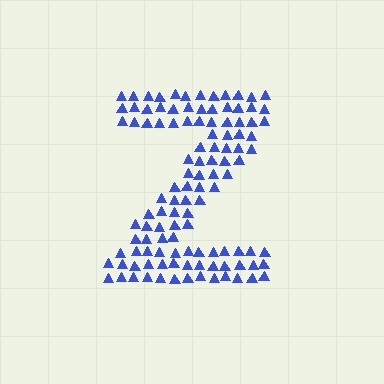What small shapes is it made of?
It is made of small triangles.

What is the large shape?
The large shape is the letter Z.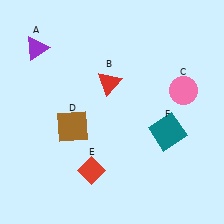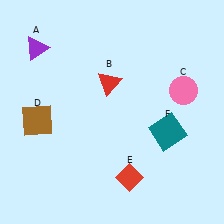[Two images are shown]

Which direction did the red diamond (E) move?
The red diamond (E) moved right.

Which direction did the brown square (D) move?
The brown square (D) moved left.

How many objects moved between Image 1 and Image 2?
2 objects moved between the two images.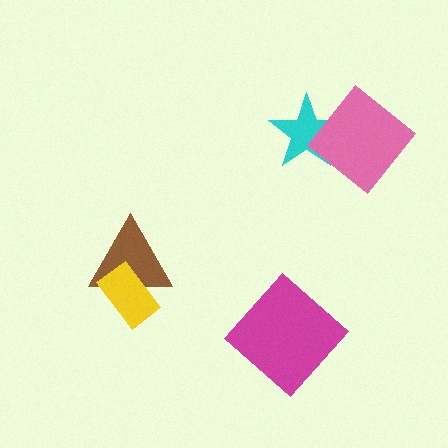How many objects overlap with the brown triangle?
1 object overlaps with the brown triangle.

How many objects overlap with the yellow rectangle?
1 object overlaps with the yellow rectangle.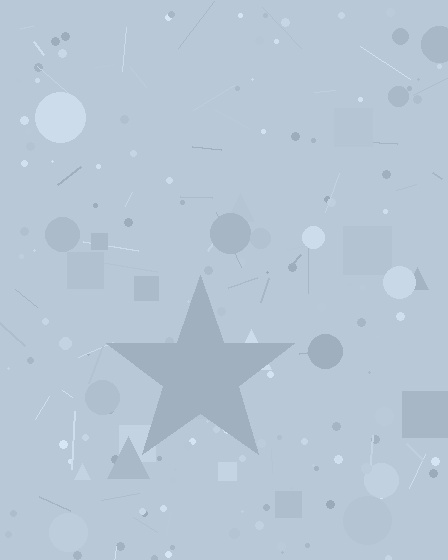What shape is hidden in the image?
A star is hidden in the image.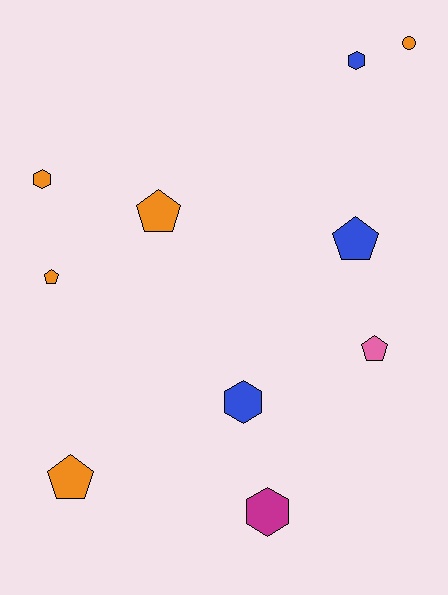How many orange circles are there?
There is 1 orange circle.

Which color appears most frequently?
Orange, with 5 objects.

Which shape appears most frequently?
Pentagon, with 5 objects.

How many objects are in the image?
There are 10 objects.